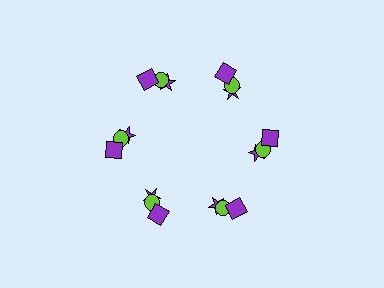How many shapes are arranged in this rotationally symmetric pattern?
There are 18 shapes, arranged in 6 groups of 3.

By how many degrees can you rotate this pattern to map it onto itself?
The pattern maps onto itself every 60 degrees of rotation.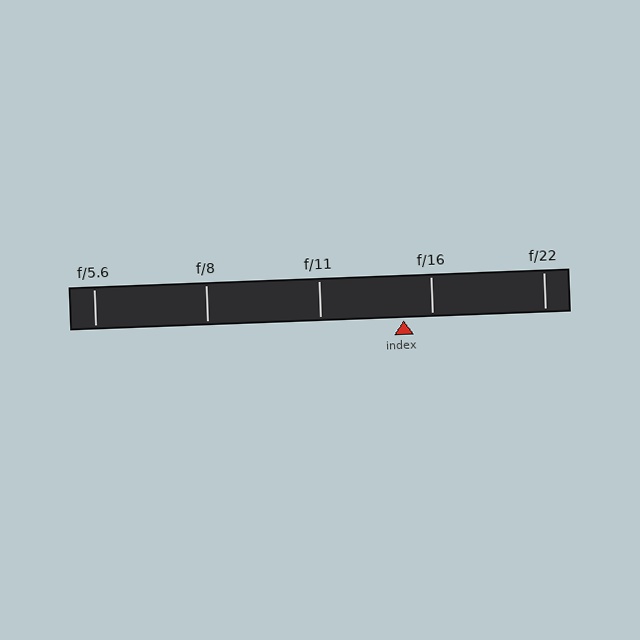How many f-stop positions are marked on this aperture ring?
There are 5 f-stop positions marked.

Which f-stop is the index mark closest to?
The index mark is closest to f/16.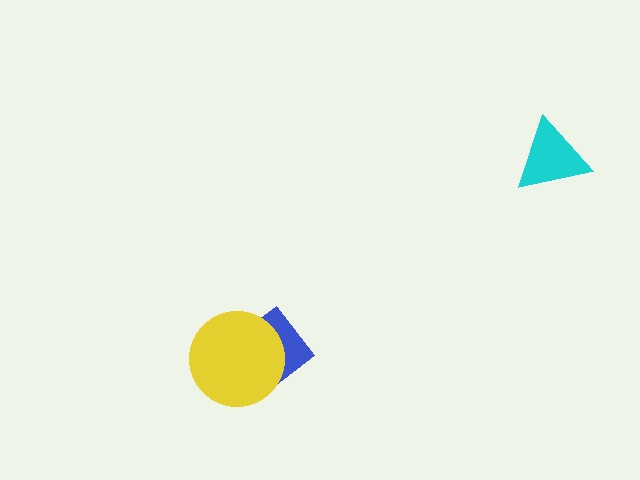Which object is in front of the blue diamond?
The yellow circle is in front of the blue diamond.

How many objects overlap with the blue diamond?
1 object overlaps with the blue diamond.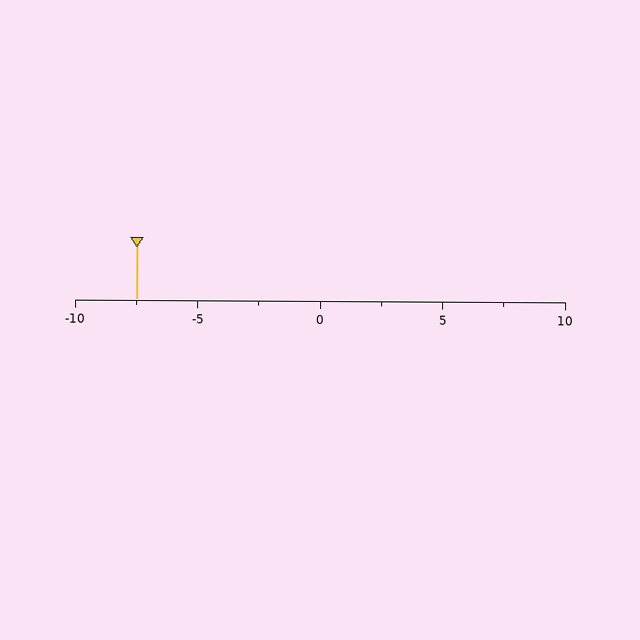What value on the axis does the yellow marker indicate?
The marker indicates approximately -7.5.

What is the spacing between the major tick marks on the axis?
The major ticks are spaced 5 apart.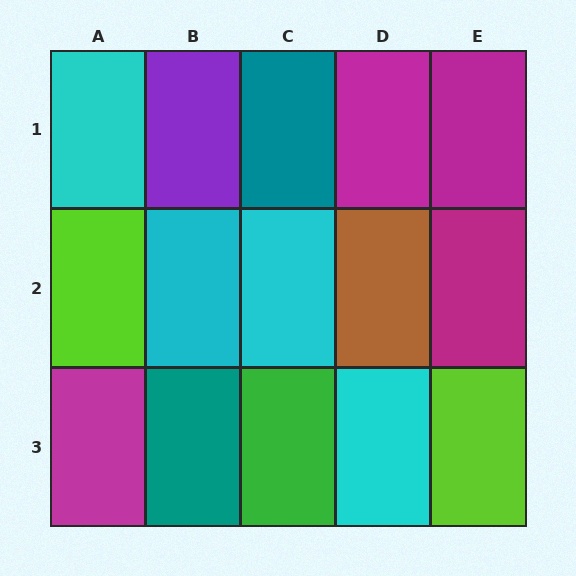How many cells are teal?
2 cells are teal.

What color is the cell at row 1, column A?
Cyan.